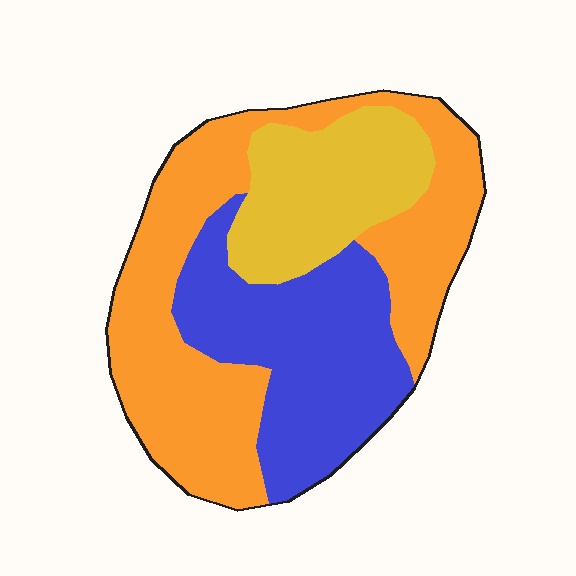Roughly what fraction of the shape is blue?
Blue covers roughly 30% of the shape.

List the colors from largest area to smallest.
From largest to smallest: orange, blue, yellow.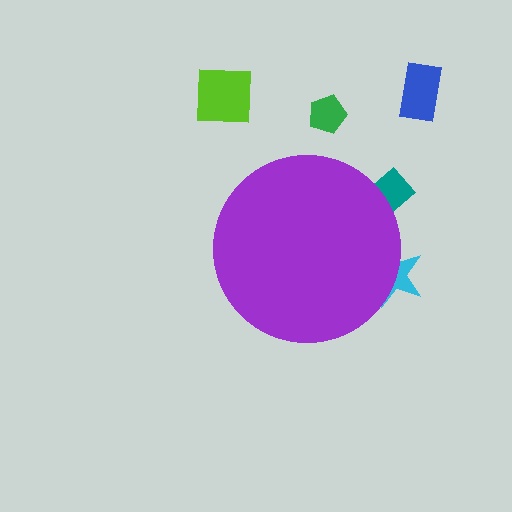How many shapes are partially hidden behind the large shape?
2 shapes are partially hidden.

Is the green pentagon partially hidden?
No, the green pentagon is fully visible.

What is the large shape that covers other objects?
A purple circle.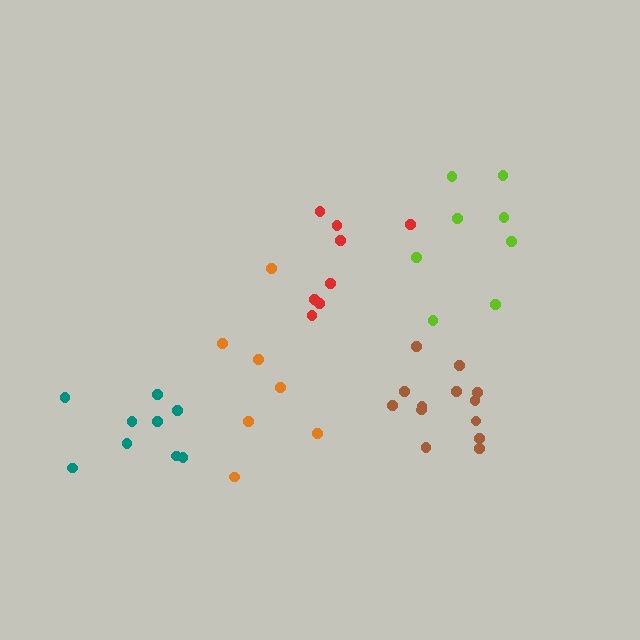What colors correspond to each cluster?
The clusters are colored: red, lime, teal, brown, orange.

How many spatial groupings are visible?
There are 5 spatial groupings.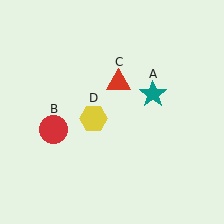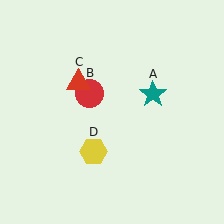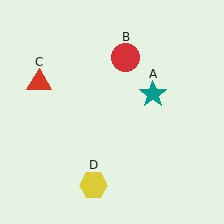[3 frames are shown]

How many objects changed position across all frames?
3 objects changed position: red circle (object B), red triangle (object C), yellow hexagon (object D).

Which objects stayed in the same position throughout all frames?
Teal star (object A) remained stationary.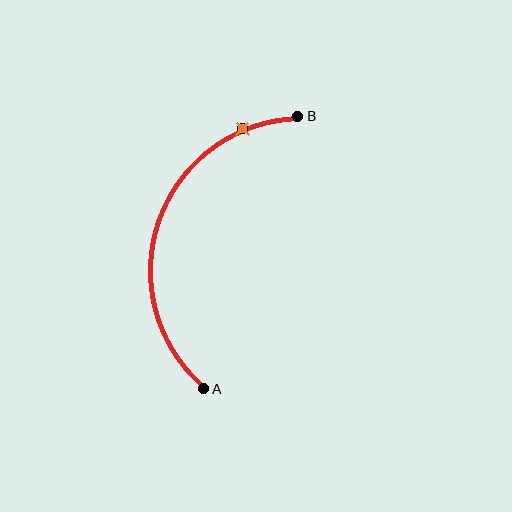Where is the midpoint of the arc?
The arc midpoint is the point on the curve farthest from the straight line joining A and B. It sits to the left of that line.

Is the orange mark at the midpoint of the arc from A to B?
No. The orange mark lies on the arc but is closer to endpoint B. The arc midpoint would be at the point on the curve equidistant along the arc from both A and B.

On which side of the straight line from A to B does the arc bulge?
The arc bulges to the left of the straight line connecting A and B.